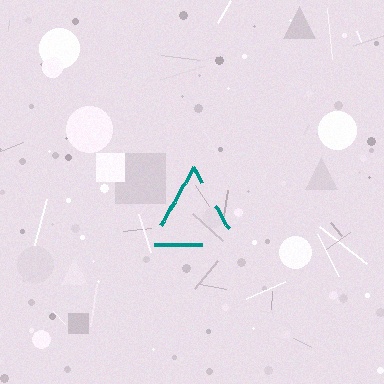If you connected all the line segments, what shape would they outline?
They would outline a triangle.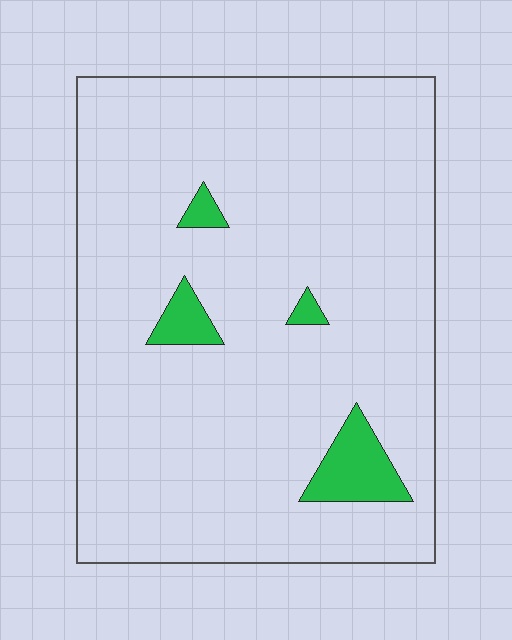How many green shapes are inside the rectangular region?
4.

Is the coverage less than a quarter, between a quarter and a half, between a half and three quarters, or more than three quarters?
Less than a quarter.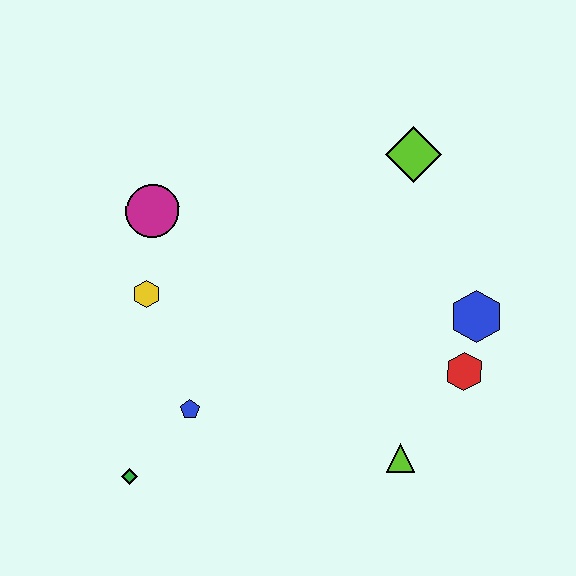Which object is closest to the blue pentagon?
The green diamond is closest to the blue pentagon.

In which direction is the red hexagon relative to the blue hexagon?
The red hexagon is below the blue hexagon.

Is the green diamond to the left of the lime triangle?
Yes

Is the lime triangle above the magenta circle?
No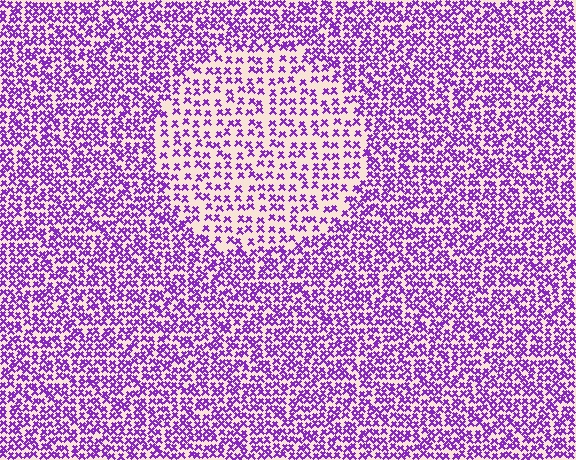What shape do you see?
I see a circle.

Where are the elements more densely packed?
The elements are more densely packed outside the circle boundary.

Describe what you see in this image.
The image contains small purple elements arranged at two different densities. A circle-shaped region is visible where the elements are less densely packed than the surrounding area.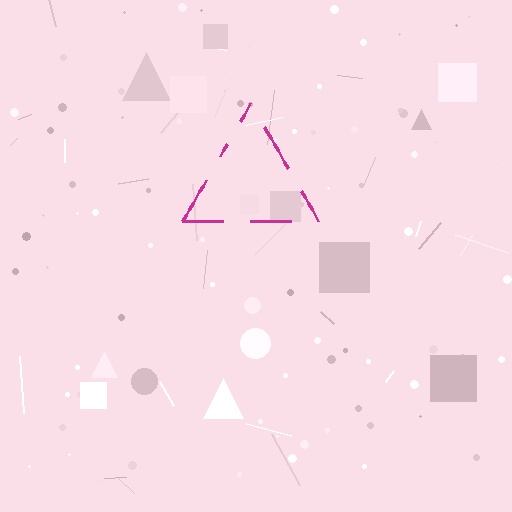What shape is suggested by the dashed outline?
The dashed outline suggests a triangle.